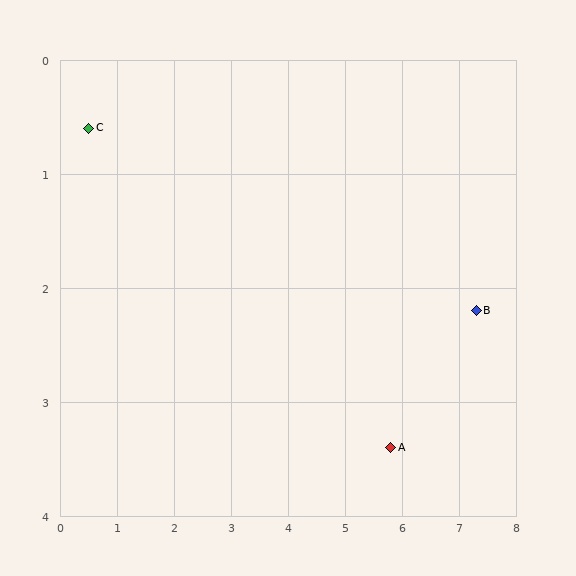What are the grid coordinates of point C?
Point C is at approximately (0.5, 0.6).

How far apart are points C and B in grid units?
Points C and B are about 7.0 grid units apart.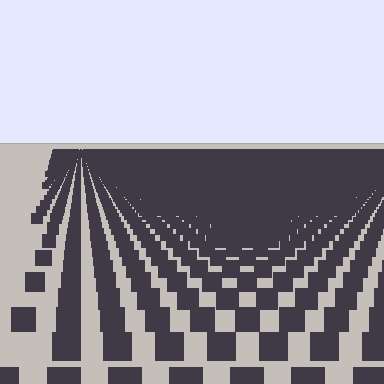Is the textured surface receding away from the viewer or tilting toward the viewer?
The surface is receding away from the viewer. Texture elements get smaller and denser toward the top.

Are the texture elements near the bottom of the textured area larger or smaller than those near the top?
Larger. Near the bottom, elements are closer to the viewer and appear at a bigger on-screen size.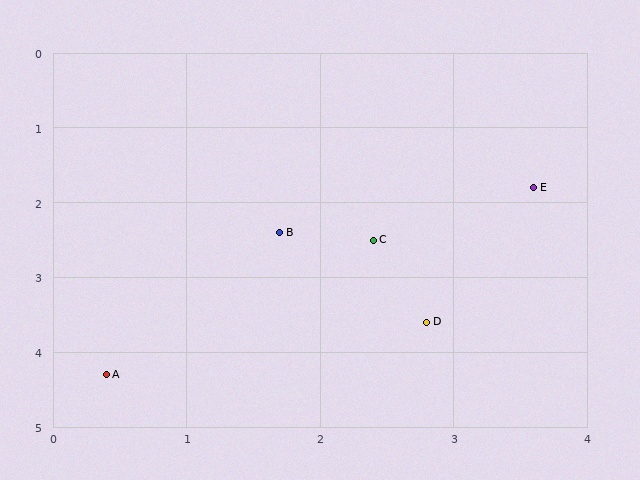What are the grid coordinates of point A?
Point A is at approximately (0.4, 4.3).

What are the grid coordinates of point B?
Point B is at approximately (1.7, 2.4).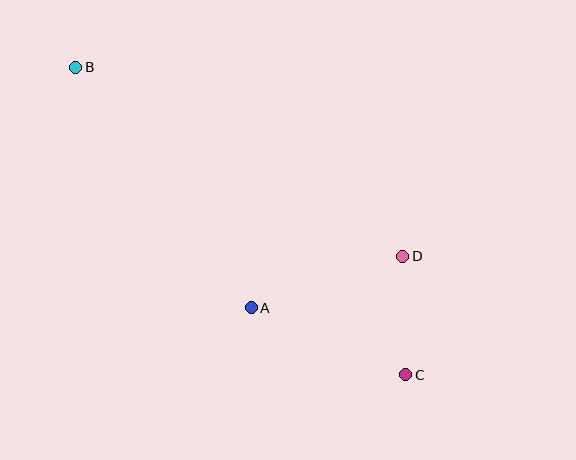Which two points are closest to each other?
Points C and D are closest to each other.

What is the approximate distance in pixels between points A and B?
The distance between A and B is approximately 298 pixels.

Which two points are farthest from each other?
Points B and C are farthest from each other.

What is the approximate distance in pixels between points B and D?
The distance between B and D is approximately 378 pixels.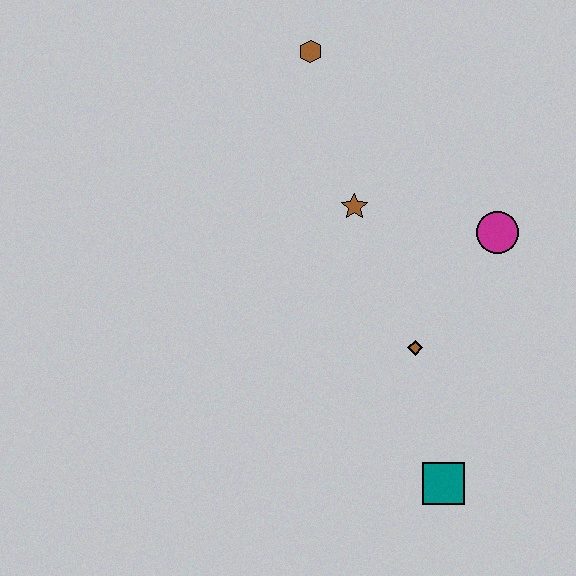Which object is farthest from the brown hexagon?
The teal square is farthest from the brown hexagon.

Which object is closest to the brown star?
The magenta circle is closest to the brown star.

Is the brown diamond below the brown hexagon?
Yes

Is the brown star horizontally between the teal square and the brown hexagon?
Yes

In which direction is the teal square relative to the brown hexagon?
The teal square is below the brown hexagon.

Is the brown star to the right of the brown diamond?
No